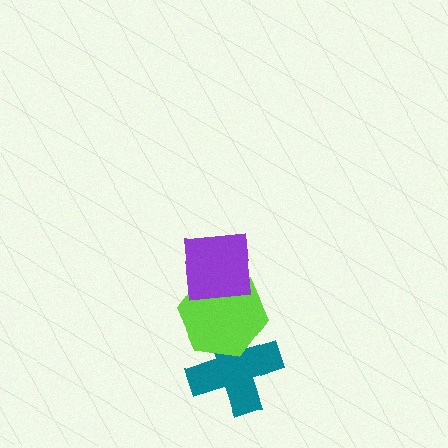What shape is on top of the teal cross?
The lime hexagon is on top of the teal cross.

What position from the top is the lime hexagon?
The lime hexagon is 2nd from the top.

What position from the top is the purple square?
The purple square is 1st from the top.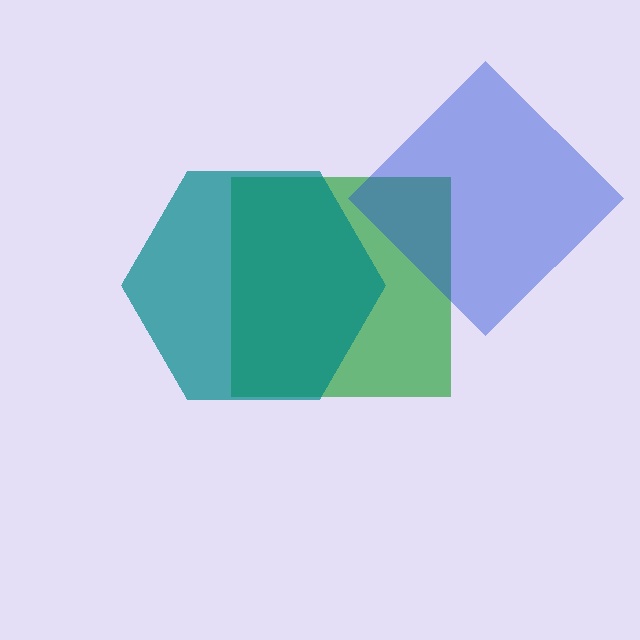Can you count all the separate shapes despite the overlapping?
Yes, there are 3 separate shapes.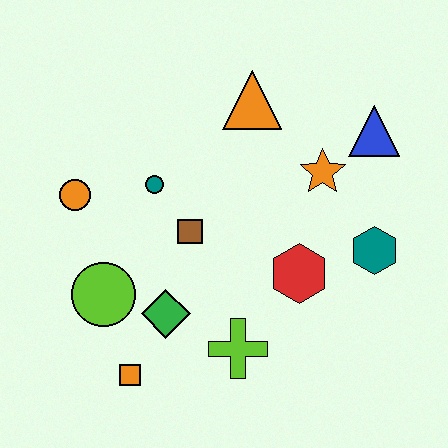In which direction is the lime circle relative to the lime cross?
The lime circle is to the left of the lime cross.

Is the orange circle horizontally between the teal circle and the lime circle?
No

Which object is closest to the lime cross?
The green diamond is closest to the lime cross.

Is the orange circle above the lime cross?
Yes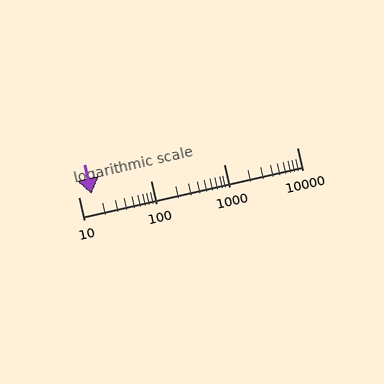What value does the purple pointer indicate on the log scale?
The pointer indicates approximately 15.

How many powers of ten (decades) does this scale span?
The scale spans 3 decades, from 10 to 10000.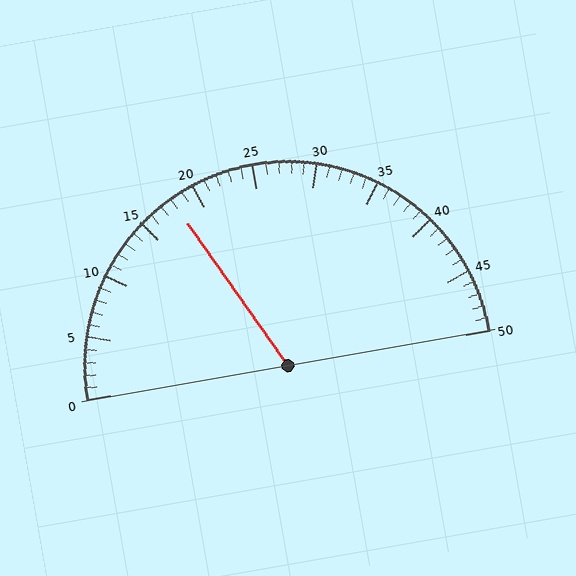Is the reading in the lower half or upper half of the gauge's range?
The reading is in the lower half of the range (0 to 50).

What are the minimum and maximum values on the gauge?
The gauge ranges from 0 to 50.